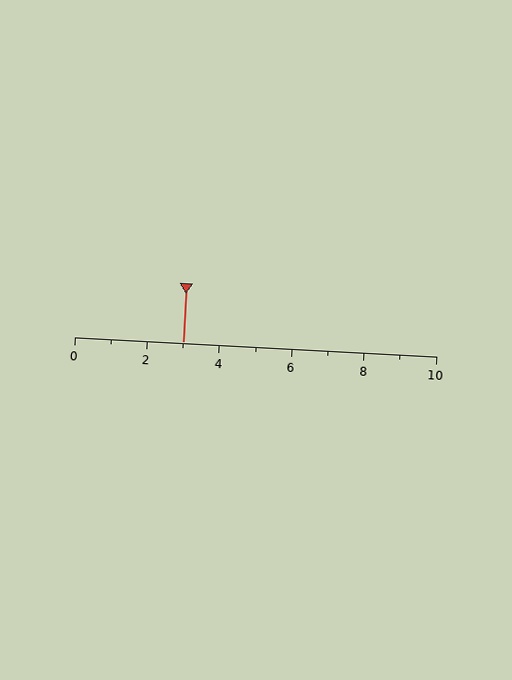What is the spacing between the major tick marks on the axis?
The major ticks are spaced 2 apart.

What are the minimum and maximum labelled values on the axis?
The axis runs from 0 to 10.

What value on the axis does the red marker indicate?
The marker indicates approximately 3.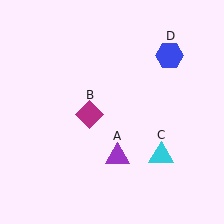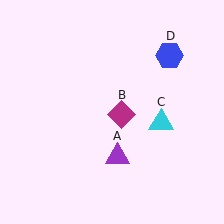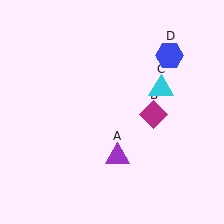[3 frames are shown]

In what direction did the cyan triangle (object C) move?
The cyan triangle (object C) moved up.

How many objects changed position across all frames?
2 objects changed position: magenta diamond (object B), cyan triangle (object C).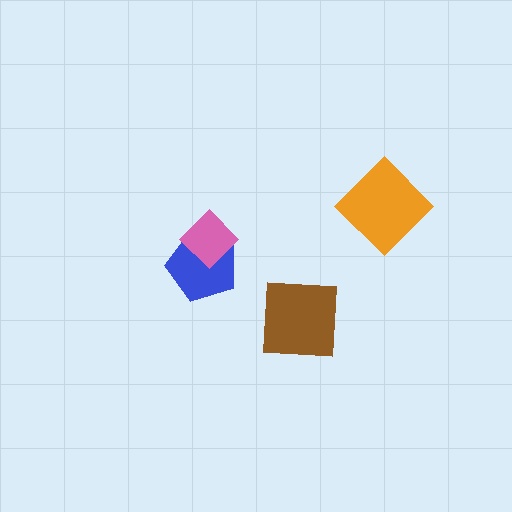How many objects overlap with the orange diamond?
0 objects overlap with the orange diamond.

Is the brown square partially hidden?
No, no other shape covers it.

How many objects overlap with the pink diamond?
1 object overlaps with the pink diamond.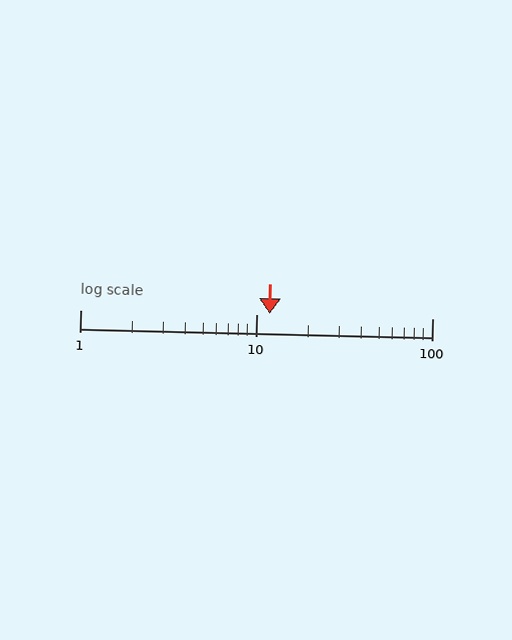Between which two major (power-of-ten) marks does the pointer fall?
The pointer is between 10 and 100.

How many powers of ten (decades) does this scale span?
The scale spans 2 decades, from 1 to 100.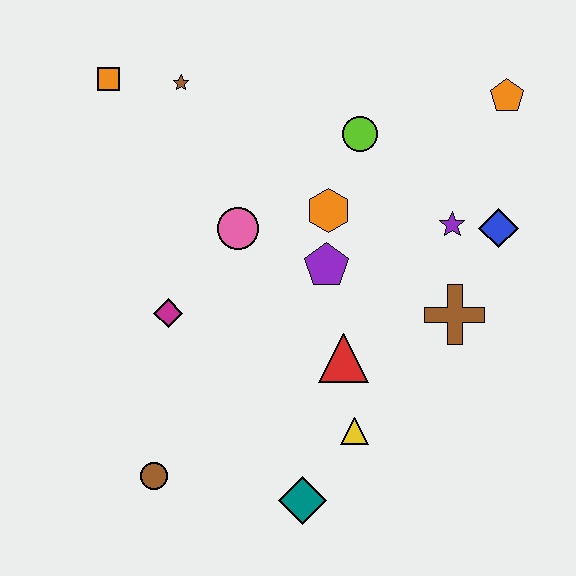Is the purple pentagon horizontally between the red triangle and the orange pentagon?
No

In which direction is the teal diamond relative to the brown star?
The teal diamond is below the brown star.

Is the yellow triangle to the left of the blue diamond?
Yes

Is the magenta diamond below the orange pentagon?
Yes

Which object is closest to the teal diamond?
The yellow triangle is closest to the teal diamond.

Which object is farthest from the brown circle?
The orange pentagon is farthest from the brown circle.